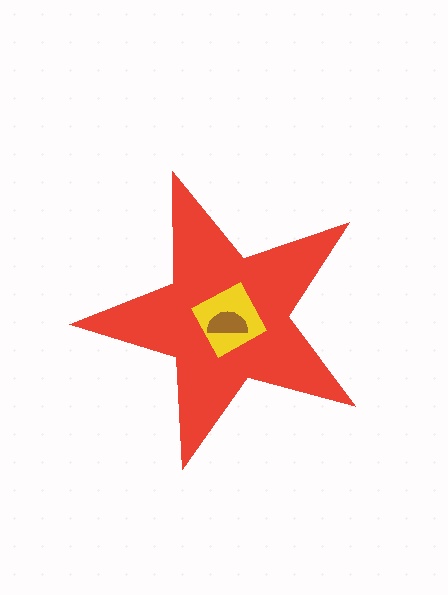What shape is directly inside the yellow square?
The brown semicircle.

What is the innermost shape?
The brown semicircle.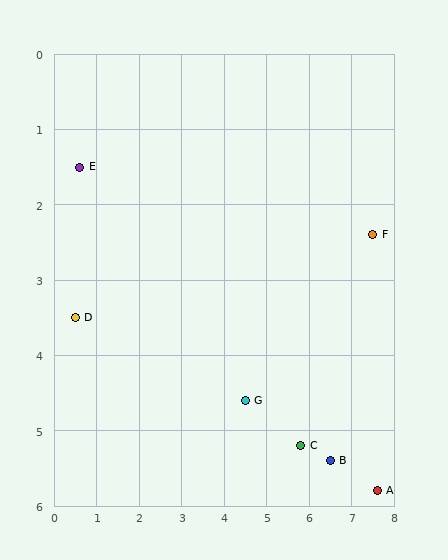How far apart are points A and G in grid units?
Points A and G are about 3.3 grid units apart.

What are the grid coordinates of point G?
Point G is at approximately (4.5, 4.6).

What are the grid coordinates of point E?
Point E is at approximately (0.6, 1.5).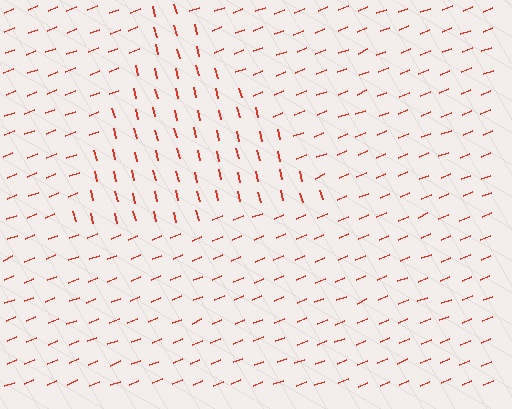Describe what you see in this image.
The image is filled with small red line segments. A triangle region in the image has lines oriented differently from the surrounding lines, creating a visible texture boundary.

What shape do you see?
I see a triangle.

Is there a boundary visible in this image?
Yes, there is a texture boundary formed by a change in line orientation.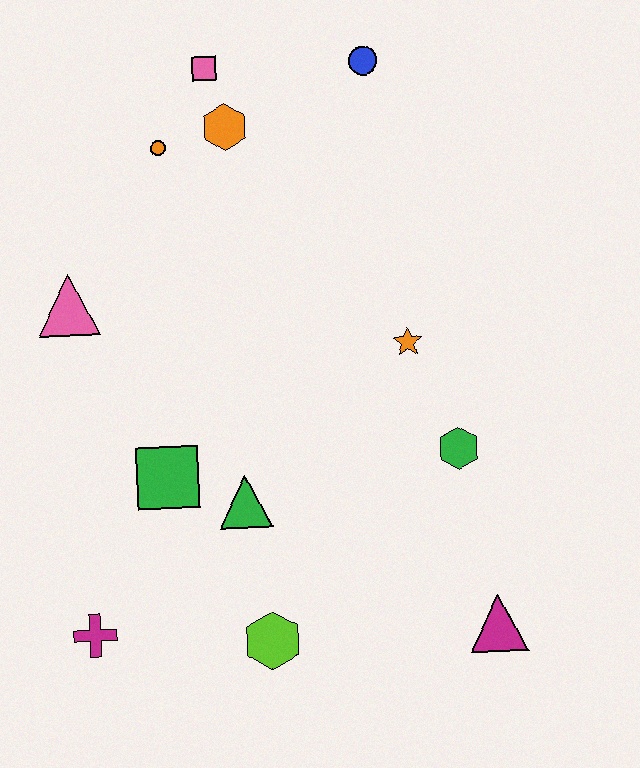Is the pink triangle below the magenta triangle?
No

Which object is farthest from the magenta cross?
The blue circle is farthest from the magenta cross.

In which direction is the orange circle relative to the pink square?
The orange circle is below the pink square.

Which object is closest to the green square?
The green triangle is closest to the green square.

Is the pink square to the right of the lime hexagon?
No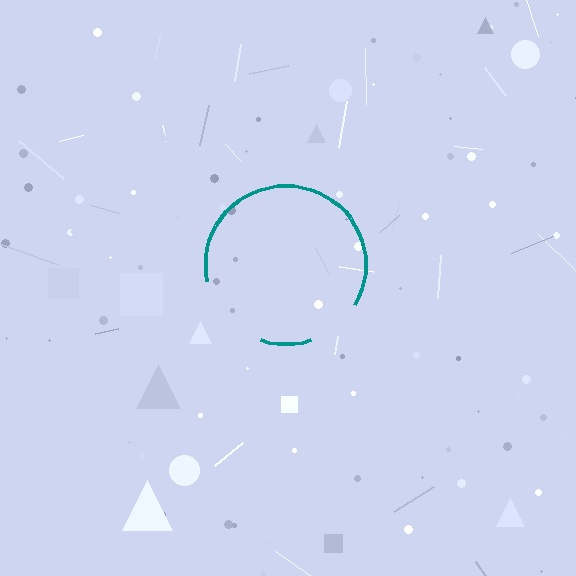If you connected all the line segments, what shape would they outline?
They would outline a circle.